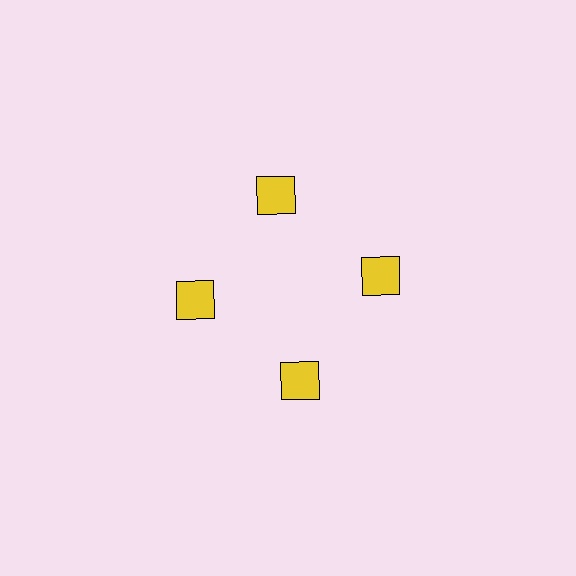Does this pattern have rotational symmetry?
Yes, this pattern has 4-fold rotational symmetry. It looks the same after rotating 90 degrees around the center.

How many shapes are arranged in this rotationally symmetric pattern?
There are 4 shapes, arranged in 4 groups of 1.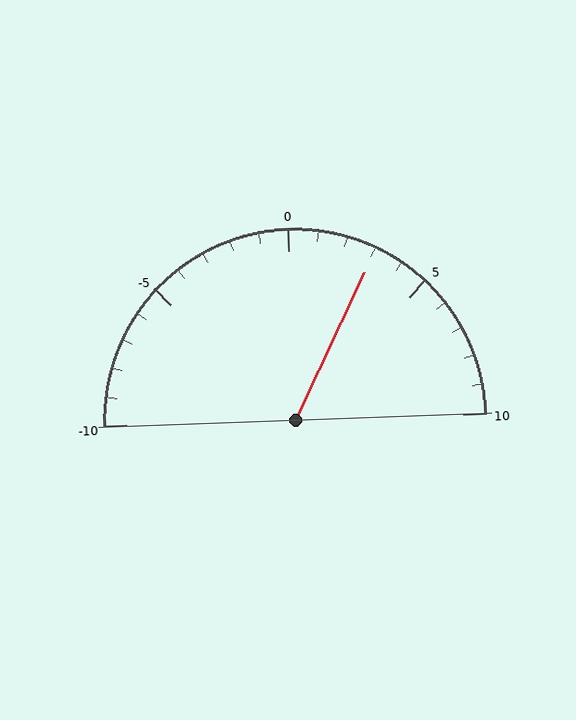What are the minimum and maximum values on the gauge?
The gauge ranges from -10 to 10.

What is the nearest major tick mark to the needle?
The nearest major tick mark is 5.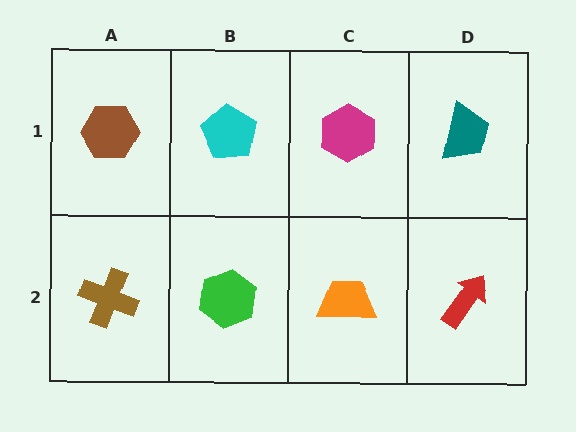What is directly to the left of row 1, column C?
A cyan pentagon.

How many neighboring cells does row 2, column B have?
3.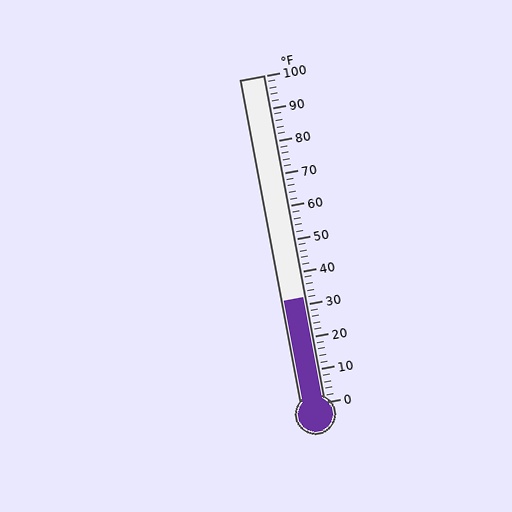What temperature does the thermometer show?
The thermometer shows approximately 32°F.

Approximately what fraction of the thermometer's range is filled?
The thermometer is filled to approximately 30% of its range.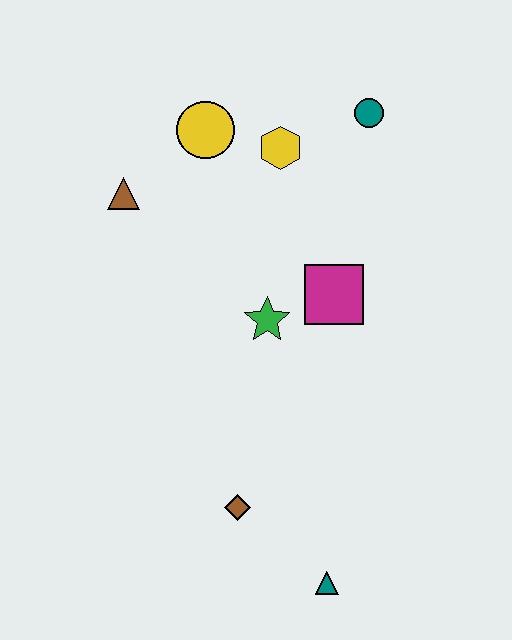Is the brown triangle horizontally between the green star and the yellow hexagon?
No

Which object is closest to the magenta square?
The green star is closest to the magenta square.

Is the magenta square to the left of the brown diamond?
No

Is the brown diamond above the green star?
No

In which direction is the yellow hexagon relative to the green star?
The yellow hexagon is above the green star.